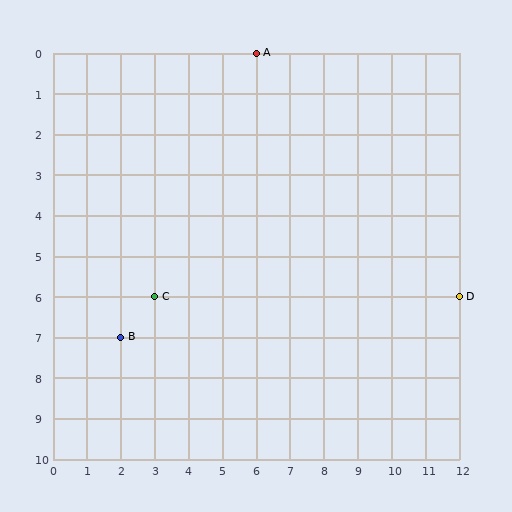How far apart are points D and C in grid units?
Points D and C are 9 columns apart.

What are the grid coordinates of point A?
Point A is at grid coordinates (6, 0).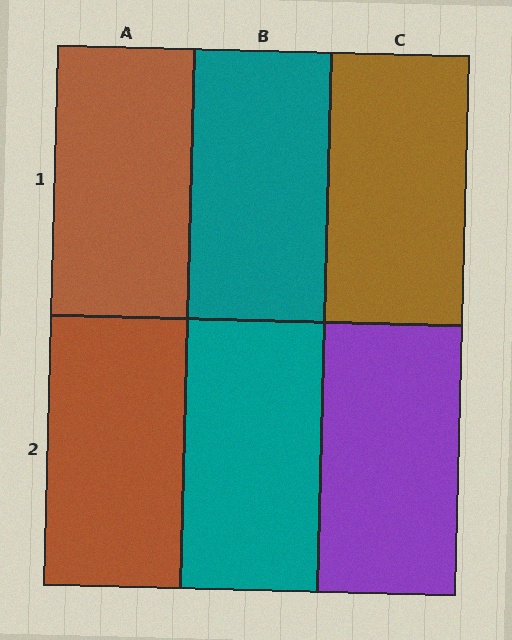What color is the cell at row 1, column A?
Brown.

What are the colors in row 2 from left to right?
Brown, teal, purple.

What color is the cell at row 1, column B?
Teal.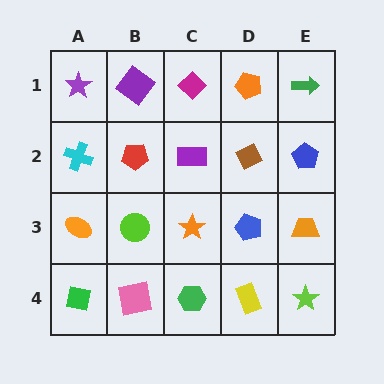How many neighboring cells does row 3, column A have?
3.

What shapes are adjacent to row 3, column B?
A red pentagon (row 2, column B), a pink square (row 4, column B), an orange ellipse (row 3, column A), an orange star (row 3, column C).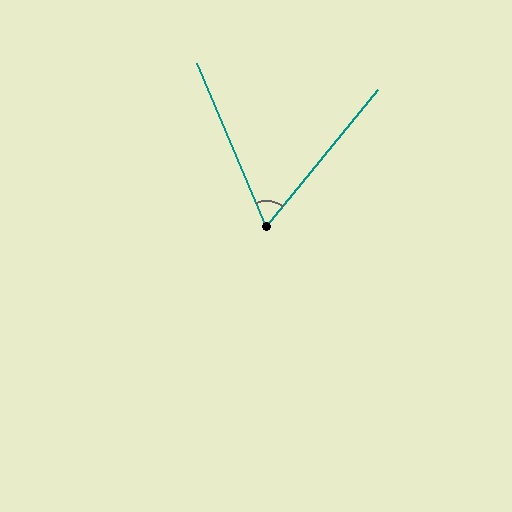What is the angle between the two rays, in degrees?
Approximately 62 degrees.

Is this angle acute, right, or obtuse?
It is acute.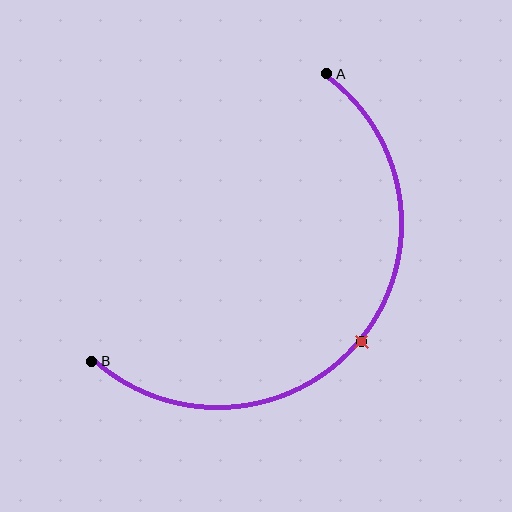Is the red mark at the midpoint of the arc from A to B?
Yes. The red mark lies on the arc at equal arc-length from both A and B — it is the arc midpoint.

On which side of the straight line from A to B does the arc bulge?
The arc bulges below and to the right of the straight line connecting A and B.